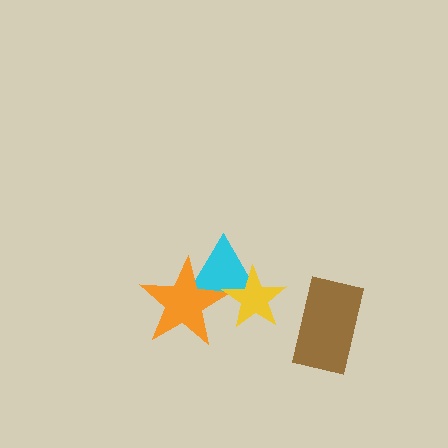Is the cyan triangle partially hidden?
Yes, it is partially covered by another shape.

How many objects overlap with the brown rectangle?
0 objects overlap with the brown rectangle.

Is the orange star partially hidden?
Yes, it is partially covered by another shape.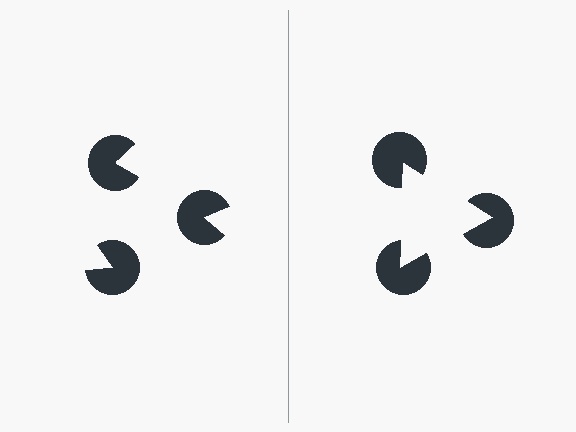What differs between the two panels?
The pac-man discs are positioned identically on both sides; only the wedge orientations differ. On the right they align to a triangle; on the left they are misaligned.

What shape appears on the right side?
An illusory triangle.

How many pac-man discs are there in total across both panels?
6 — 3 on each side.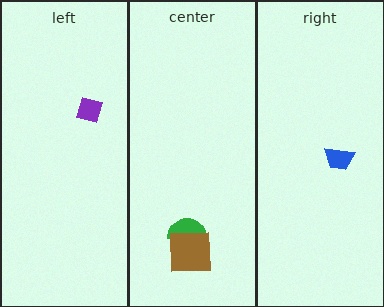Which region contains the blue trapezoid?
The right region.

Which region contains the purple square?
The left region.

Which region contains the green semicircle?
The center region.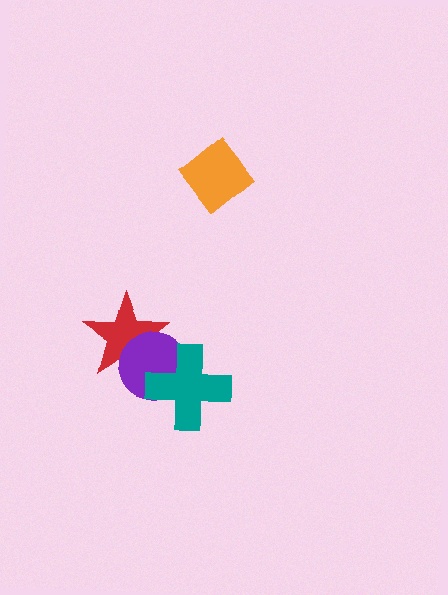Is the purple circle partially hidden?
Yes, it is partially covered by another shape.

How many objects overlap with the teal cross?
1 object overlaps with the teal cross.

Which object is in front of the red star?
The purple circle is in front of the red star.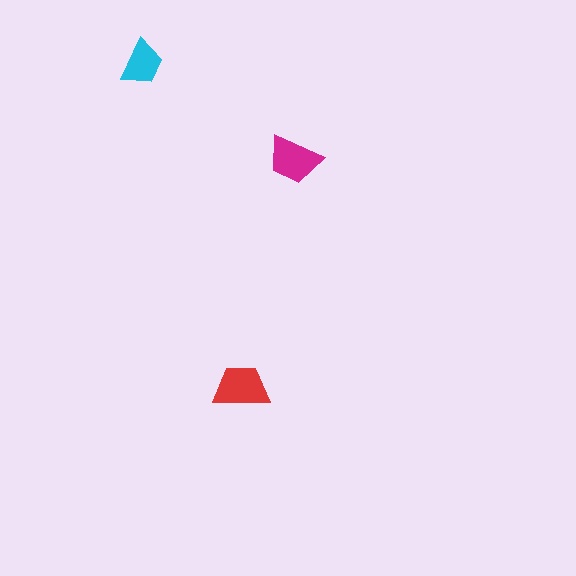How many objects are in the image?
There are 3 objects in the image.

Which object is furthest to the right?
The magenta trapezoid is rightmost.